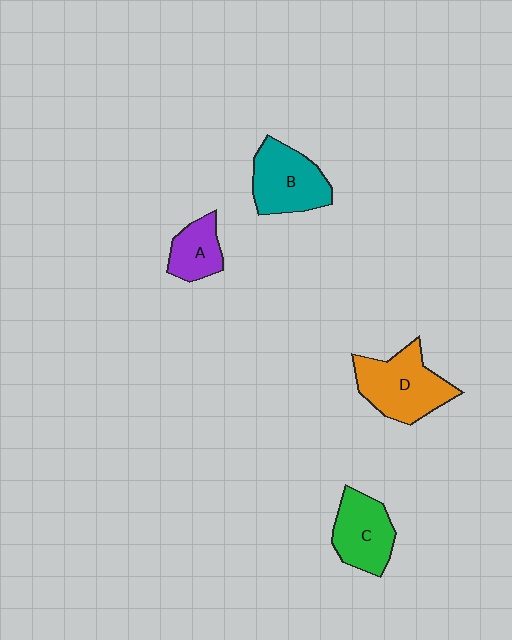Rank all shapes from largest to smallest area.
From largest to smallest: D (orange), B (teal), C (green), A (purple).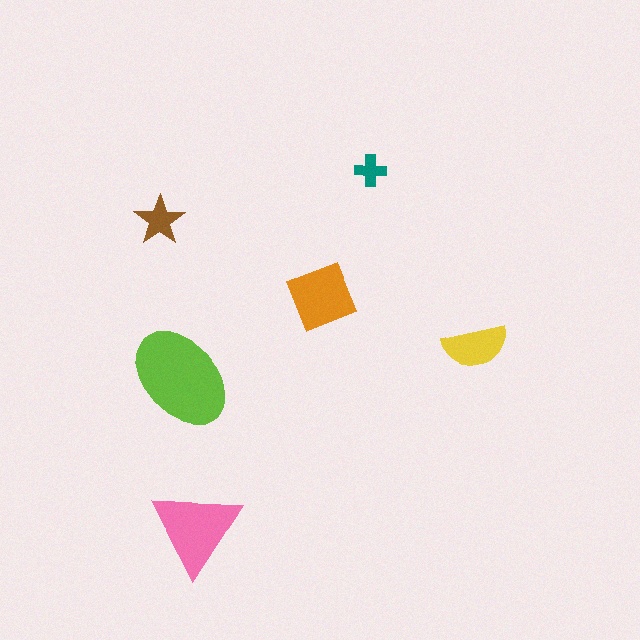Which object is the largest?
The lime ellipse.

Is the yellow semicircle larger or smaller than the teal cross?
Larger.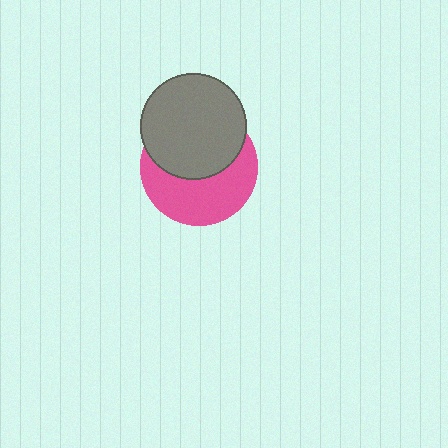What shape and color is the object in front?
The object in front is a gray circle.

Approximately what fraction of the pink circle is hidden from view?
Roughly 50% of the pink circle is hidden behind the gray circle.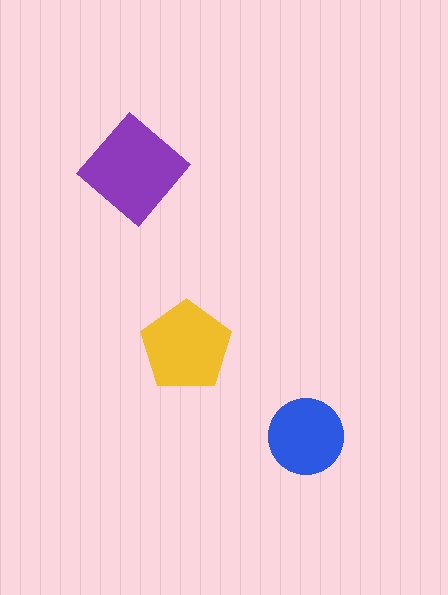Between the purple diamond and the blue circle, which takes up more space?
The purple diamond.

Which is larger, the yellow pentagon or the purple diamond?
The purple diamond.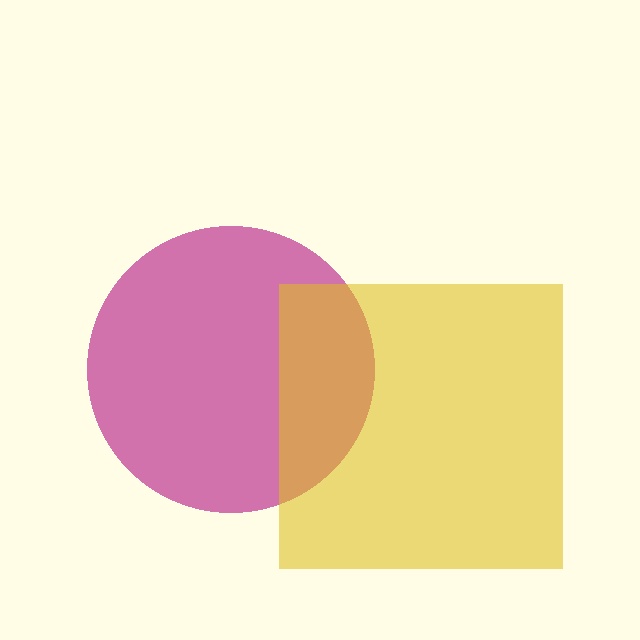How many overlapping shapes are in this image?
There are 2 overlapping shapes in the image.